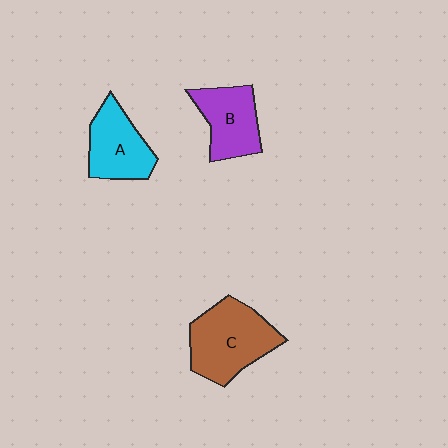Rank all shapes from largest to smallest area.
From largest to smallest: C (brown), A (cyan), B (purple).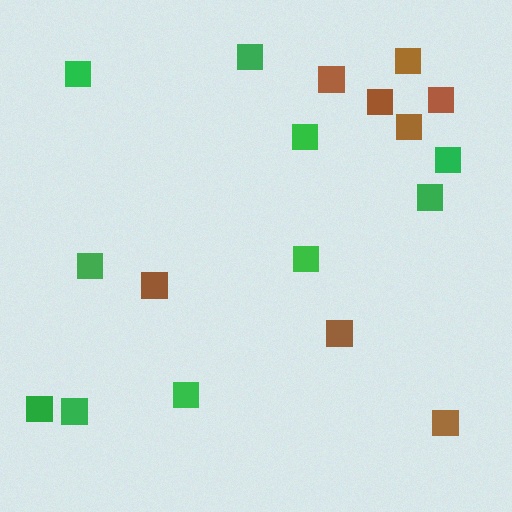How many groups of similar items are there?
There are 2 groups: one group of green squares (10) and one group of brown squares (8).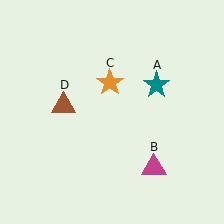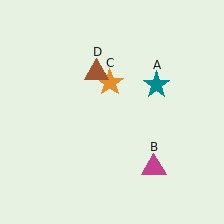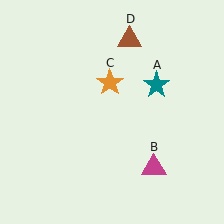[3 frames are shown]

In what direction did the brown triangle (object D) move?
The brown triangle (object D) moved up and to the right.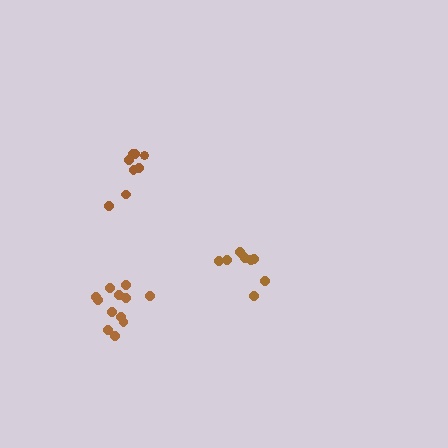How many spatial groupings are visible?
There are 3 spatial groupings.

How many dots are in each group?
Group 1: 9 dots, Group 2: 8 dots, Group 3: 12 dots (29 total).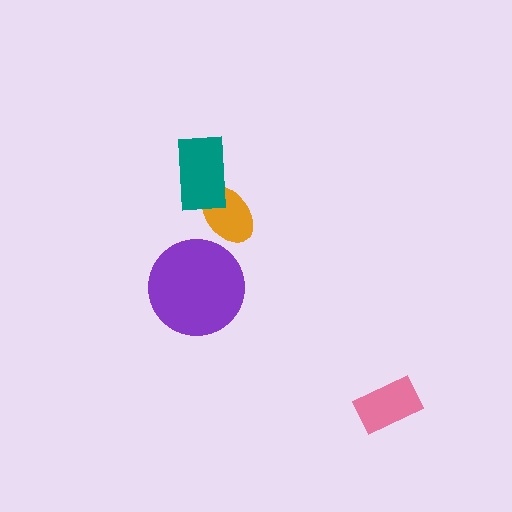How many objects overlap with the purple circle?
0 objects overlap with the purple circle.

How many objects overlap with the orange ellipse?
1 object overlaps with the orange ellipse.